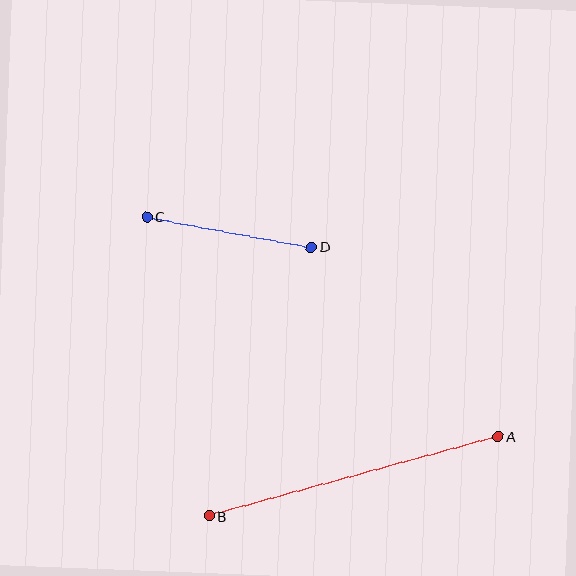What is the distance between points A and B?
The distance is approximately 300 pixels.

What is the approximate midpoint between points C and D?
The midpoint is at approximately (229, 232) pixels.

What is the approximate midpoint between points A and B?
The midpoint is at approximately (354, 476) pixels.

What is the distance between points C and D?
The distance is approximately 167 pixels.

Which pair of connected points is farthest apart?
Points A and B are farthest apart.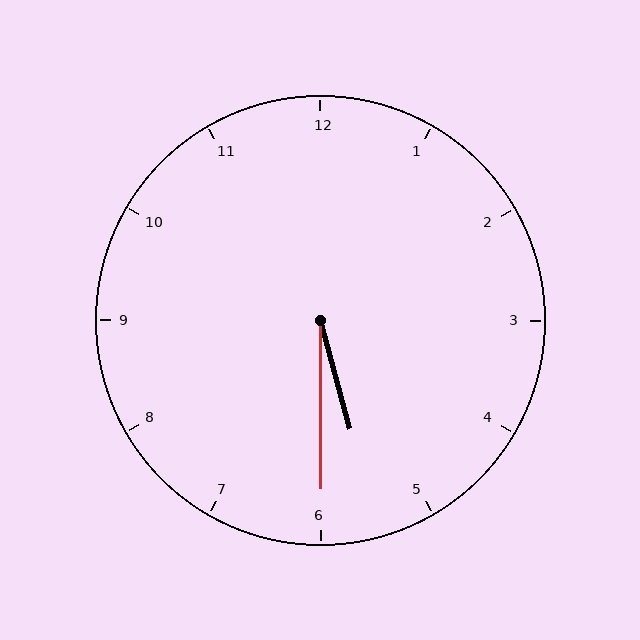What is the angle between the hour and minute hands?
Approximately 15 degrees.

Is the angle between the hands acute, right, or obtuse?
It is acute.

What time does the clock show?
5:30.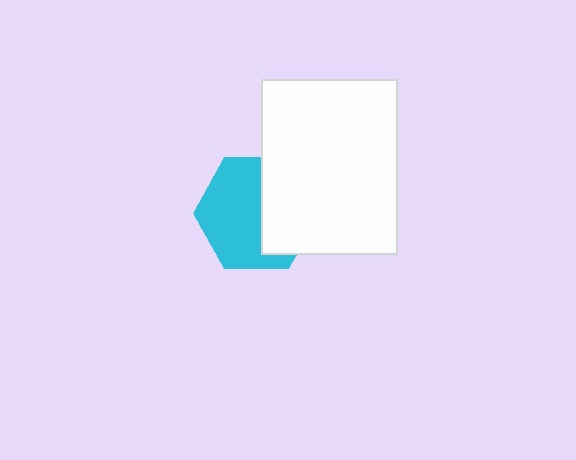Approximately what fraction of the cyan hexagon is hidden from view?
Roughly 41% of the cyan hexagon is hidden behind the white rectangle.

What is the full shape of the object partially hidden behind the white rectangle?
The partially hidden object is a cyan hexagon.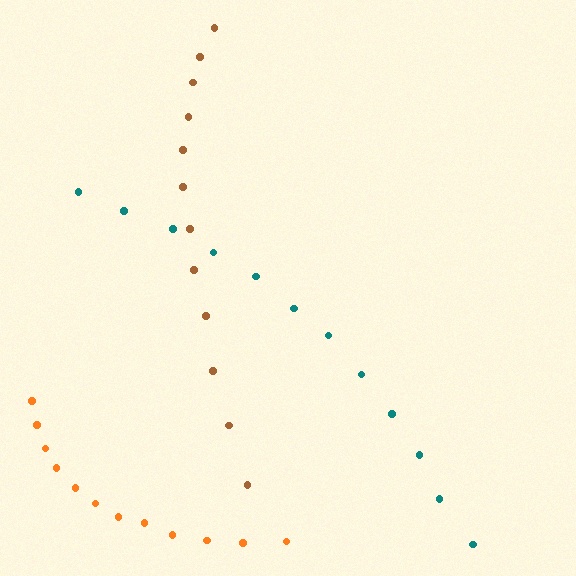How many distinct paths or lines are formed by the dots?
There are 3 distinct paths.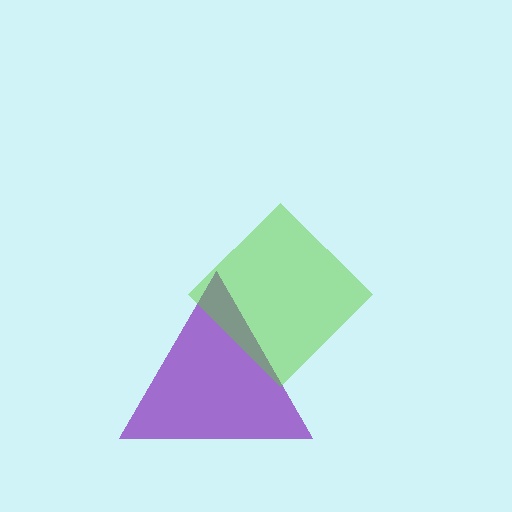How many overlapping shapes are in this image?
There are 2 overlapping shapes in the image.